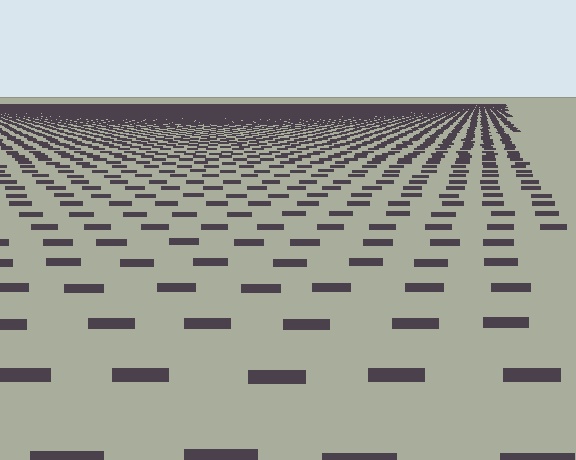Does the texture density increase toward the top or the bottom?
Density increases toward the top.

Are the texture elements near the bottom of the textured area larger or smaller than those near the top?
Larger. Near the bottom, elements are closer to the viewer and appear at a bigger on-screen size.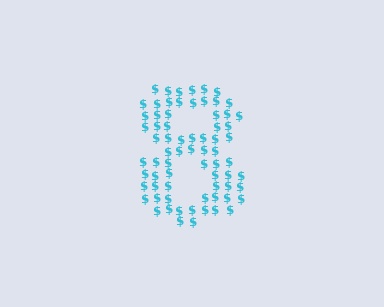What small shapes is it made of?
It is made of small dollar signs.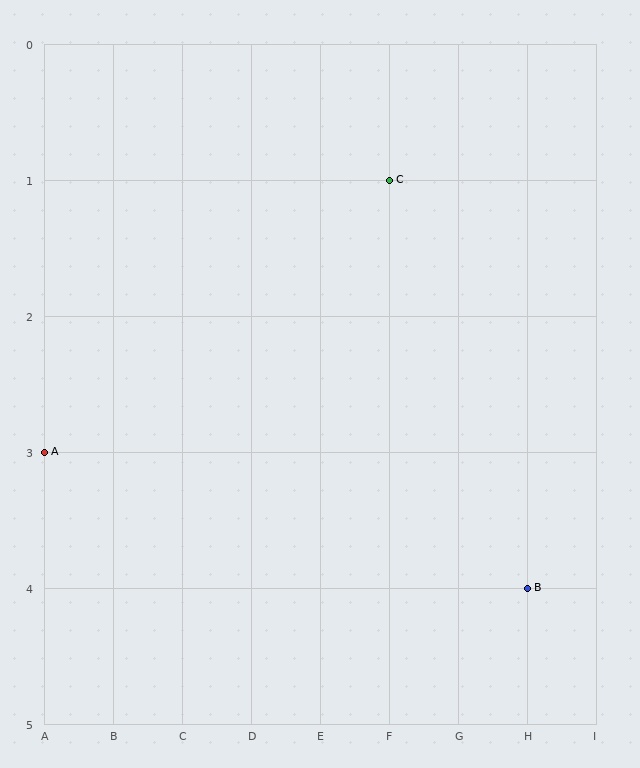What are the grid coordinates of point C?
Point C is at grid coordinates (F, 1).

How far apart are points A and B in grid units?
Points A and B are 7 columns and 1 row apart (about 7.1 grid units diagonally).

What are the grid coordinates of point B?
Point B is at grid coordinates (H, 4).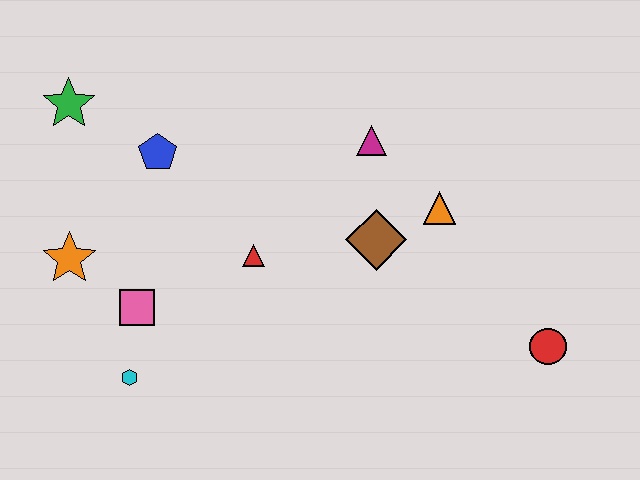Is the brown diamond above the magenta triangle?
No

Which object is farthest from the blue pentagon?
The red circle is farthest from the blue pentagon.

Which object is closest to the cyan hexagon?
The pink square is closest to the cyan hexagon.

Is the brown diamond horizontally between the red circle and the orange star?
Yes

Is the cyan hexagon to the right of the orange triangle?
No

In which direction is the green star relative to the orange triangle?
The green star is to the left of the orange triangle.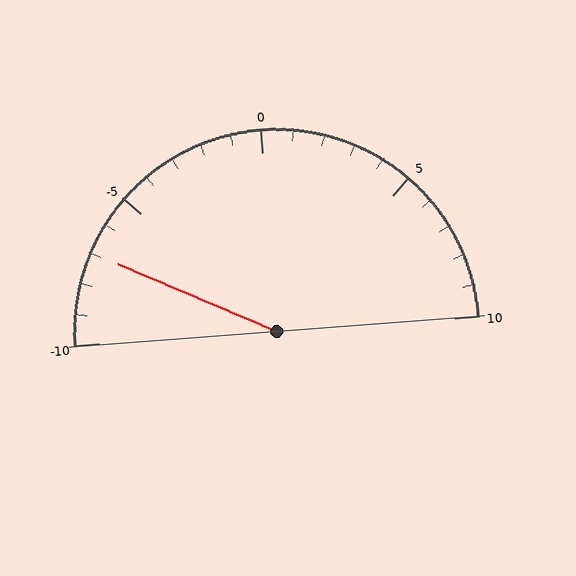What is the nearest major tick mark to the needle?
The nearest major tick mark is -5.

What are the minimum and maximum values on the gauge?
The gauge ranges from -10 to 10.